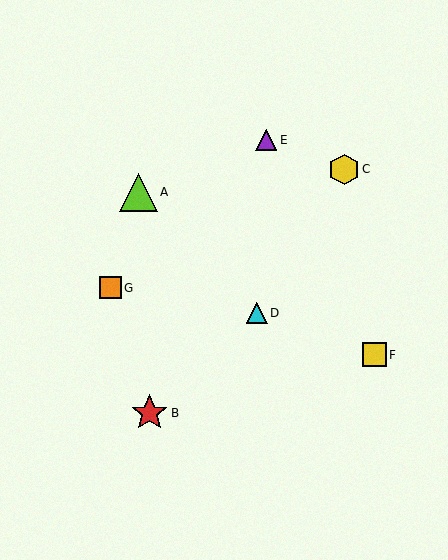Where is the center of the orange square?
The center of the orange square is at (110, 288).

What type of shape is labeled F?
Shape F is a yellow square.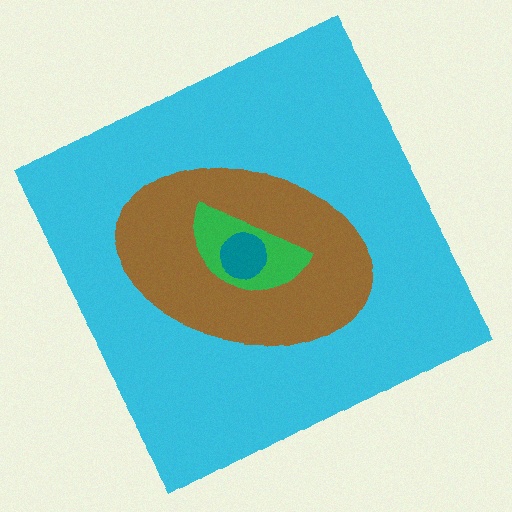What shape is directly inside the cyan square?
The brown ellipse.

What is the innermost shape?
The teal circle.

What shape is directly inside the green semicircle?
The teal circle.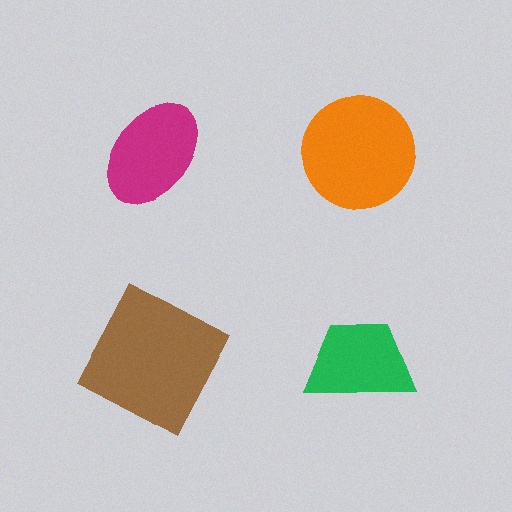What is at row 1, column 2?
An orange circle.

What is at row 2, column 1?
A brown square.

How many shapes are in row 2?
2 shapes.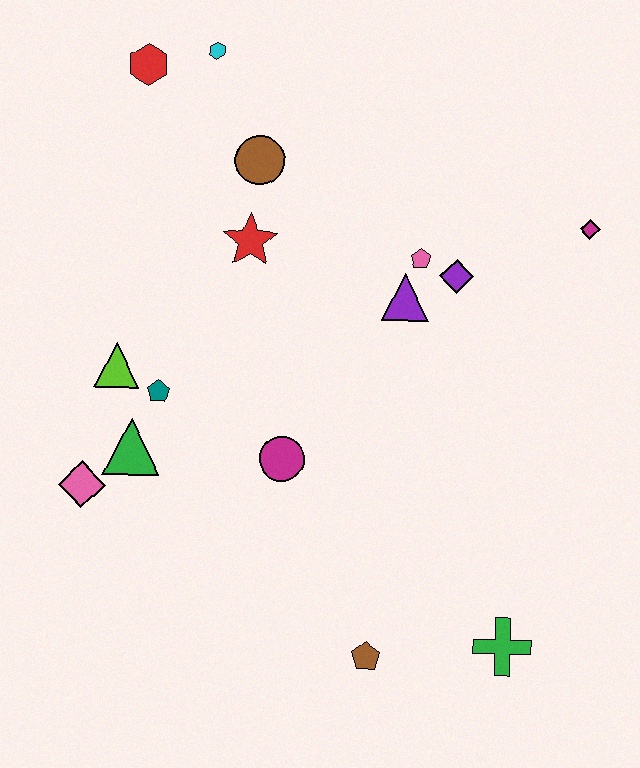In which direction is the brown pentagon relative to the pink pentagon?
The brown pentagon is below the pink pentagon.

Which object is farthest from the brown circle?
The green cross is farthest from the brown circle.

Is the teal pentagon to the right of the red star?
No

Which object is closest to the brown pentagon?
The green cross is closest to the brown pentagon.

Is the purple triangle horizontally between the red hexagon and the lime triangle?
No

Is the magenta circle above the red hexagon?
No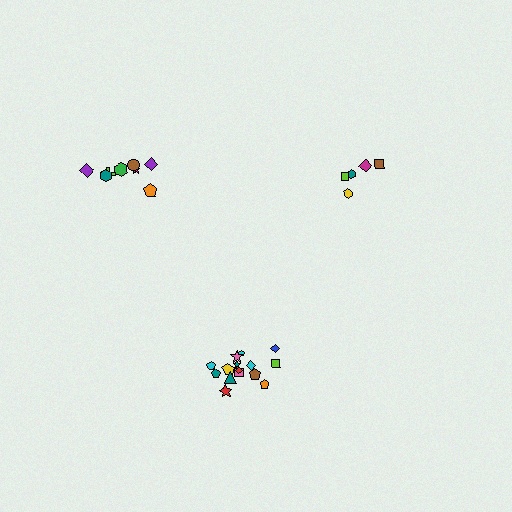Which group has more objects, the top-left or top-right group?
The top-left group.